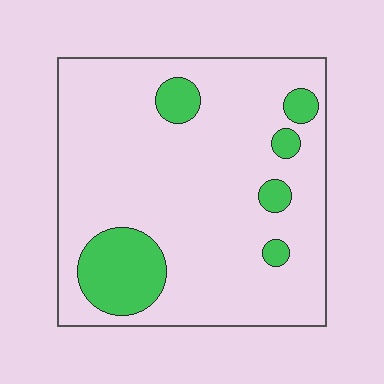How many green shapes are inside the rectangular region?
6.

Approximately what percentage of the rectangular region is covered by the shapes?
Approximately 15%.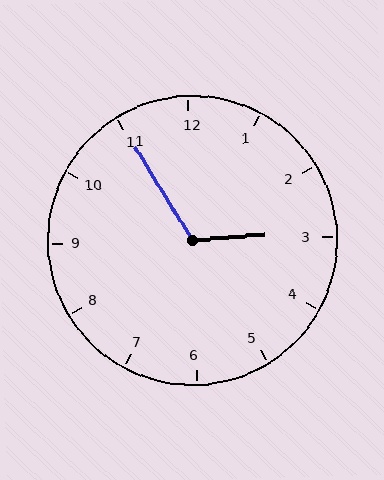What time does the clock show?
2:55.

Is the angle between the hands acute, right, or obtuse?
It is obtuse.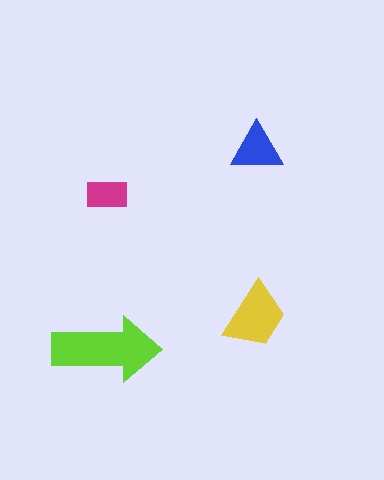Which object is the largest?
The lime arrow.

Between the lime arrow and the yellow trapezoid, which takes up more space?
The lime arrow.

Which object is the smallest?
The magenta rectangle.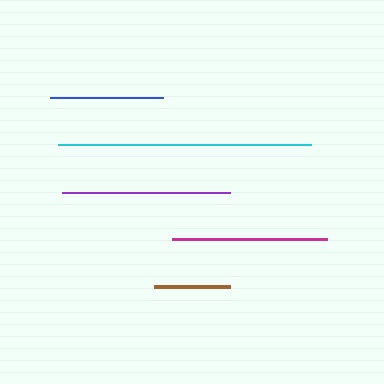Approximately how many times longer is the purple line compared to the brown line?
The purple line is approximately 2.2 times the length of the brown line.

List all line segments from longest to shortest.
From longest to shortest: cyan, purple, magenta, blue, brown.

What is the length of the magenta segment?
The magenta segment is approximately 155 pixels long.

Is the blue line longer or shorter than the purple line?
The purple line is longer than the blue line.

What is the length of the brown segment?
The brown segment is approximately 76 pixels long.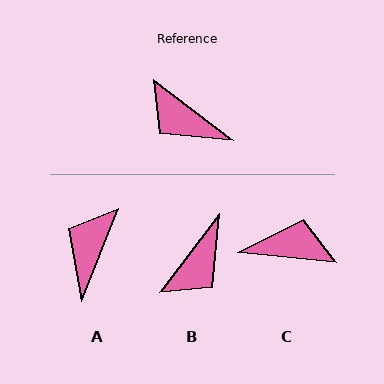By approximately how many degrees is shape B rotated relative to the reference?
Approximately 89 degrees counter-clockwise.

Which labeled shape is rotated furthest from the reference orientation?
C, about 148 degrees away.